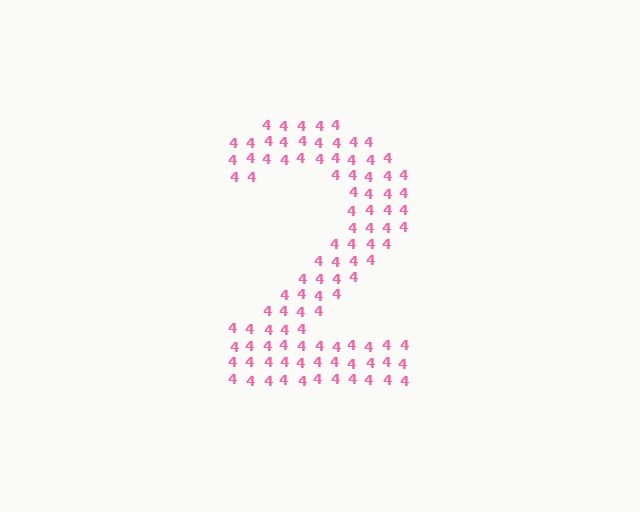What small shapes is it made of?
It is made of small digit 4's.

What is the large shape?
The large shape is the digit 2.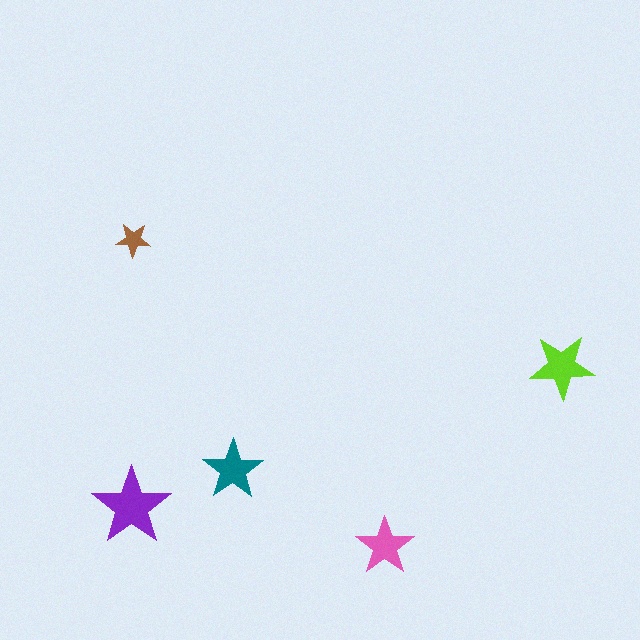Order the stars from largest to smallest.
the purple one, the lime one, the teal one, the pink one, the brown one.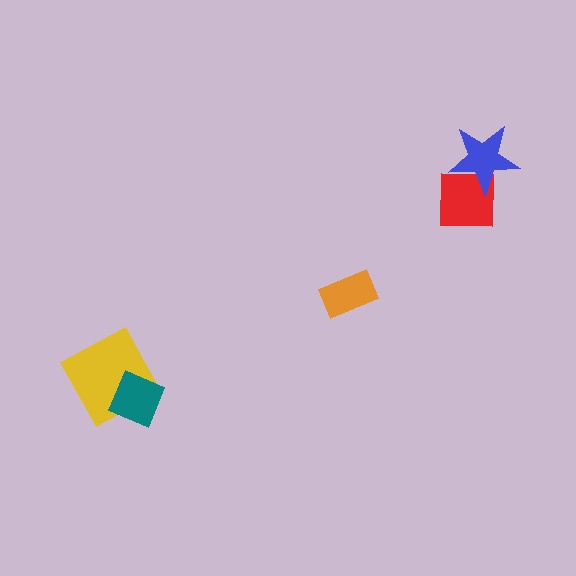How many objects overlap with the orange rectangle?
0 objects overlap with the orange rectangle.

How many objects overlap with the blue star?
1 object overlaps with the blue star.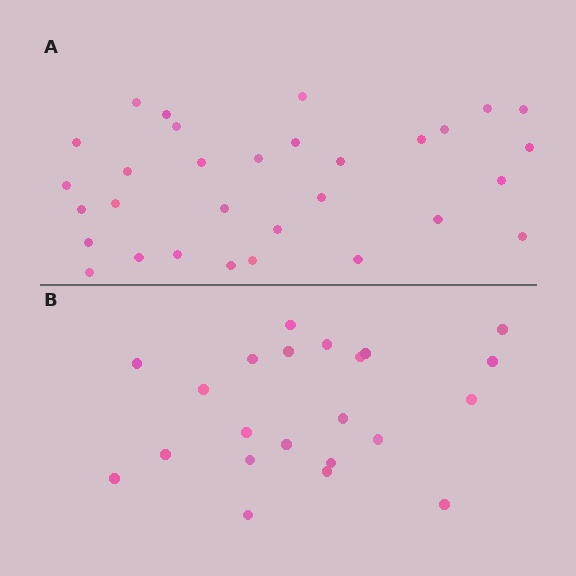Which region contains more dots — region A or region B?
Region A (the top region) has more dots.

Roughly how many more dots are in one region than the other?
Region A has roughly 8 or so more dots than region B.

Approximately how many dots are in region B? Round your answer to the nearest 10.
About 20 dots. (The exact count is 22, which rounds to 20.)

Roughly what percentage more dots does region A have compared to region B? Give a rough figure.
About 40% more.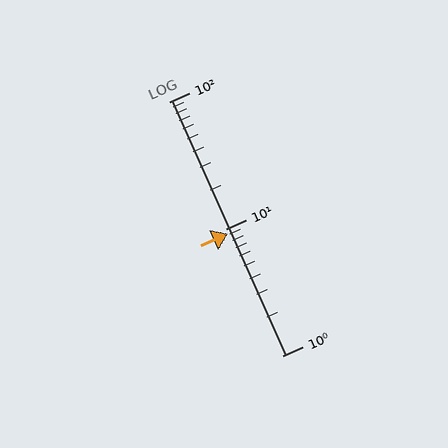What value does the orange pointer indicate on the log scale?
The pointer indicates approximately 9.2.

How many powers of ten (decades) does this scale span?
The scale spans 2 decades, from 1 to 100.